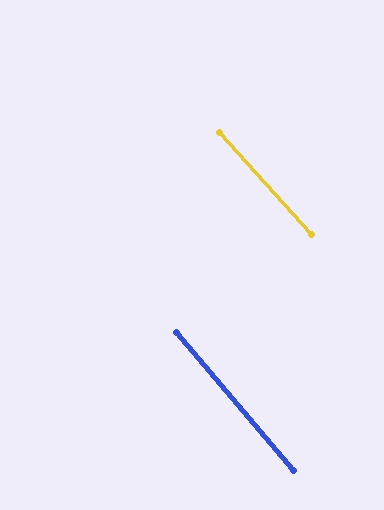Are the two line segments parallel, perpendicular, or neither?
Parallel — their directions differ by only 1.9°.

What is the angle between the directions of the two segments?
Approximately 2 degrees.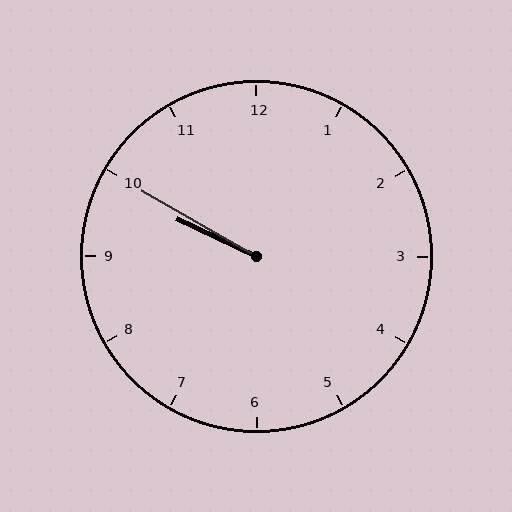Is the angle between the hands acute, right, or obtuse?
It is acute.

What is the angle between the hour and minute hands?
Approximately 5 degrees.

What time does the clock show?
9:50.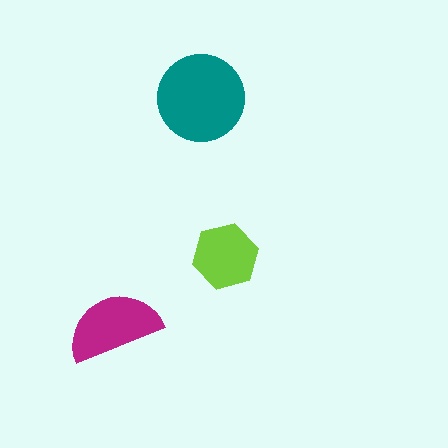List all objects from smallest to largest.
The lime hexagon, the magenta semicircle, the teal circle.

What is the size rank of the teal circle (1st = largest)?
1st.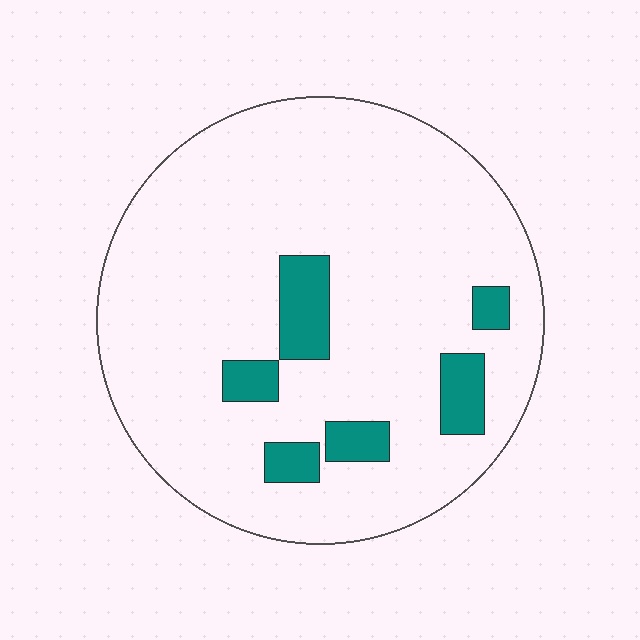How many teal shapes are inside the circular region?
6.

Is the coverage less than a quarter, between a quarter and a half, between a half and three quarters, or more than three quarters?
Less than a quarter.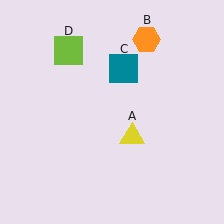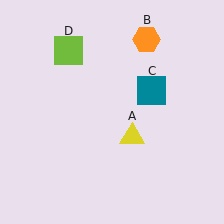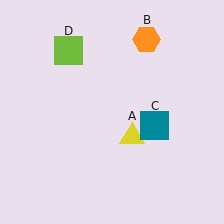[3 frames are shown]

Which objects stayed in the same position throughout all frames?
Yellow triangle (object A) and orange hexagon (object B) and lime square (object D) remained stationary.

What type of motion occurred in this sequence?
The teal square (object C) rotated clockwise around the center of the scene.